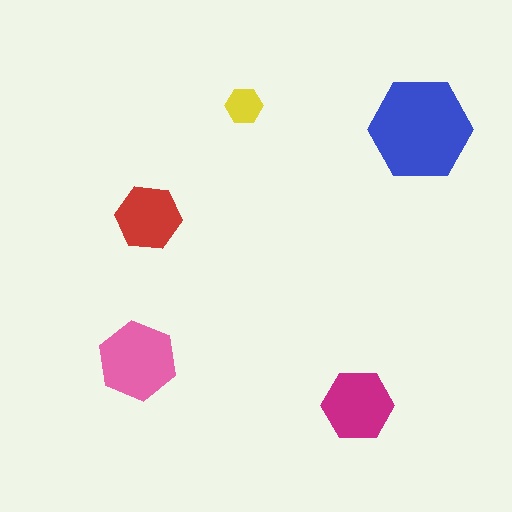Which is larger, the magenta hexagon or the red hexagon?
The magenta one.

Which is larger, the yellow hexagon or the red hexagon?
The red one.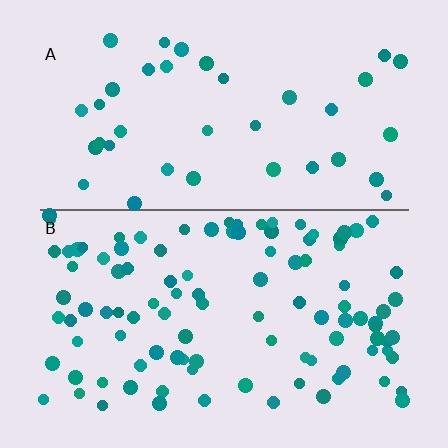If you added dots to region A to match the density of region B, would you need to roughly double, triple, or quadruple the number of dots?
Approximately triple.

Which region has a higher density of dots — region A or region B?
B (the bottom).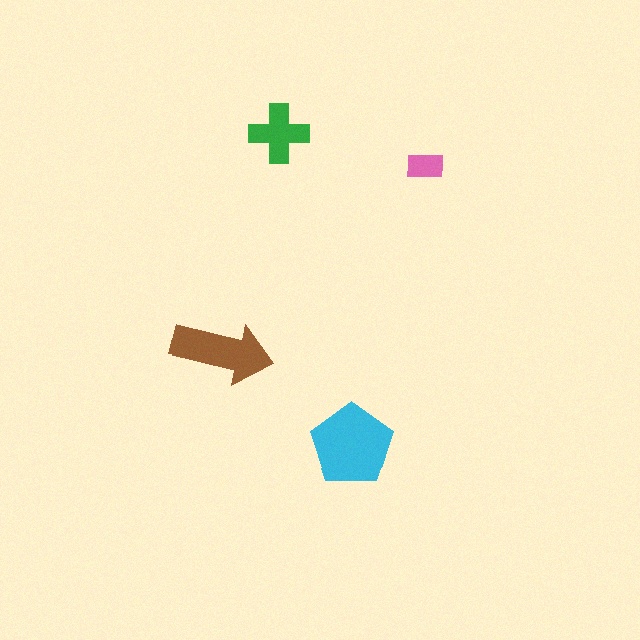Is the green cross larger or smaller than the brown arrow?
Smaller.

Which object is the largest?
The cyan pentagon.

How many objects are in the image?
There are 4 objects in the image.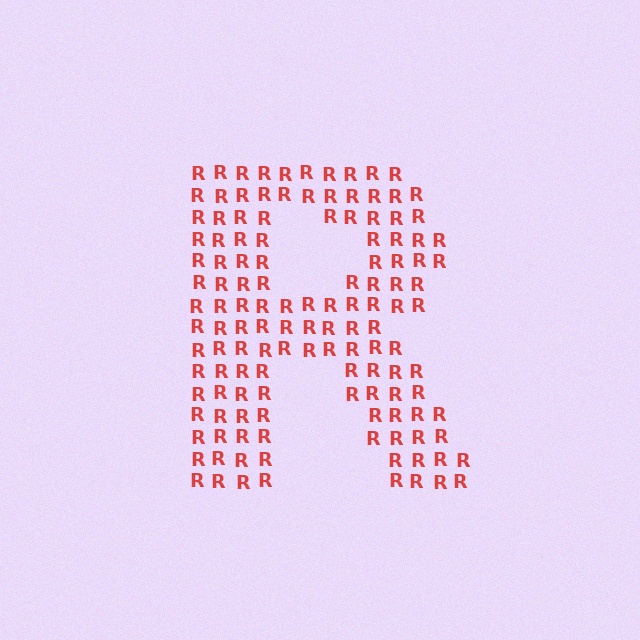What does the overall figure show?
The overall figure shows the letter R.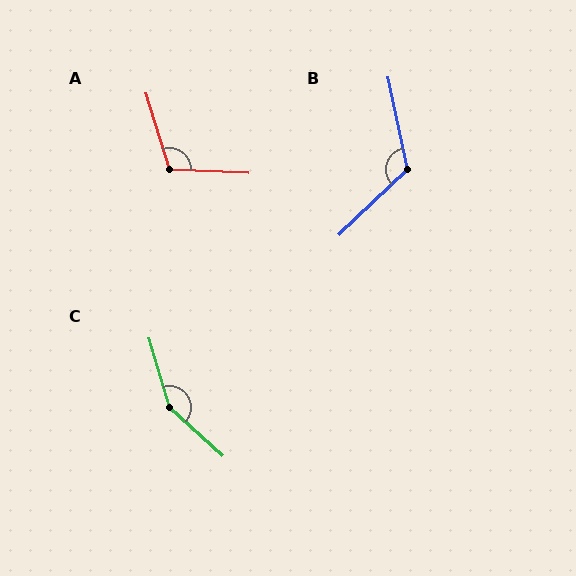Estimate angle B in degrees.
Approximately 122 degrees.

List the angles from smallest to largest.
A (109°), B (122°), C (149°).